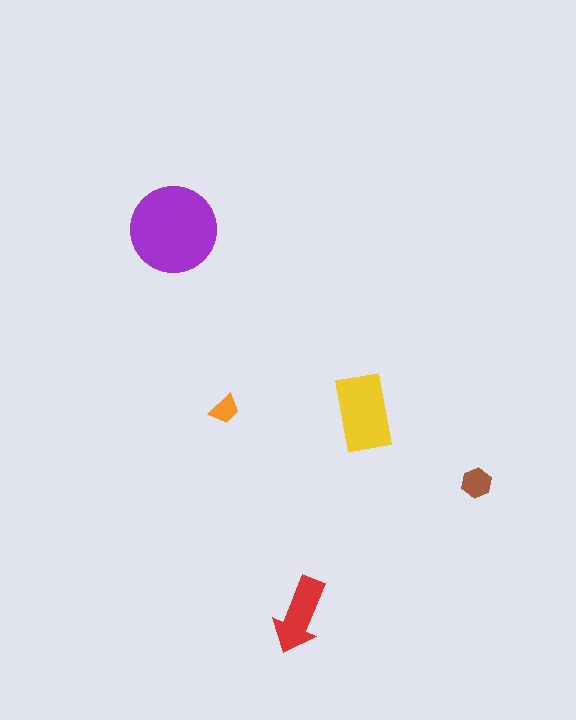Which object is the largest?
The purple circle.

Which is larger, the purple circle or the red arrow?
The purple circle.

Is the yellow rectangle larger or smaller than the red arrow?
Larger.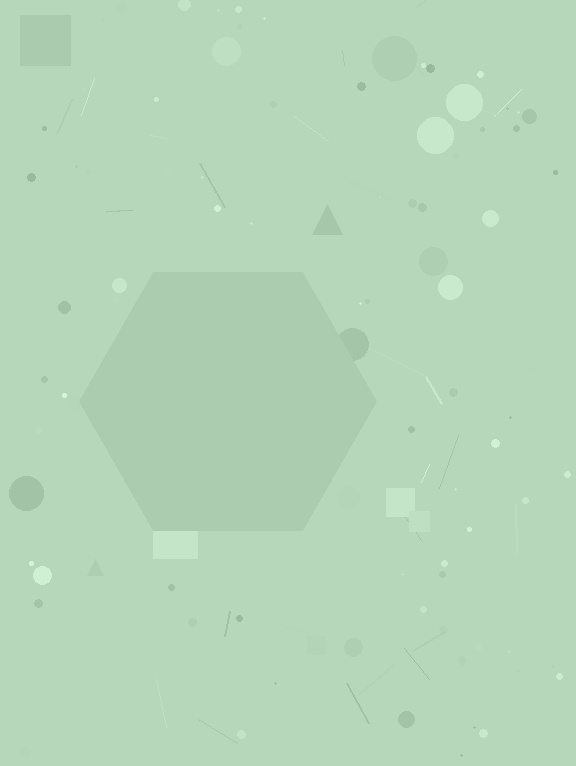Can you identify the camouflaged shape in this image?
The camouflaged shape is a hexagon.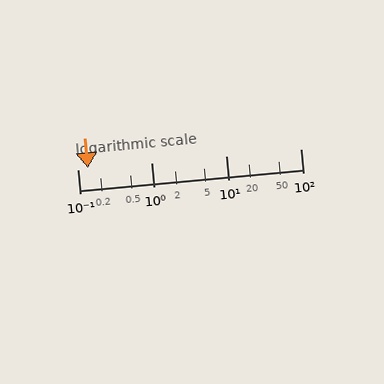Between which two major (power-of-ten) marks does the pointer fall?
The pointer is between 0.1 and 1.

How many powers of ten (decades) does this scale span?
The scale spans 3 decades, from 0.1 to 100.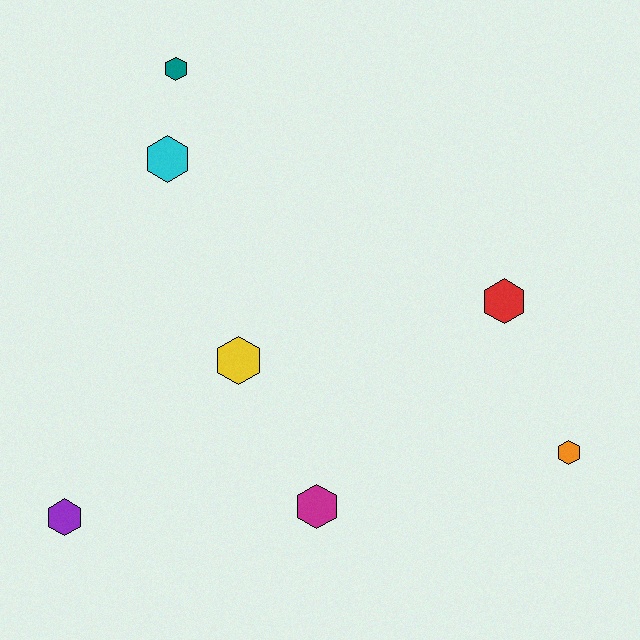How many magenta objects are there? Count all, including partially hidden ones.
There is 1 magenta object.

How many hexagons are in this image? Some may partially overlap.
There are 7 hexagons.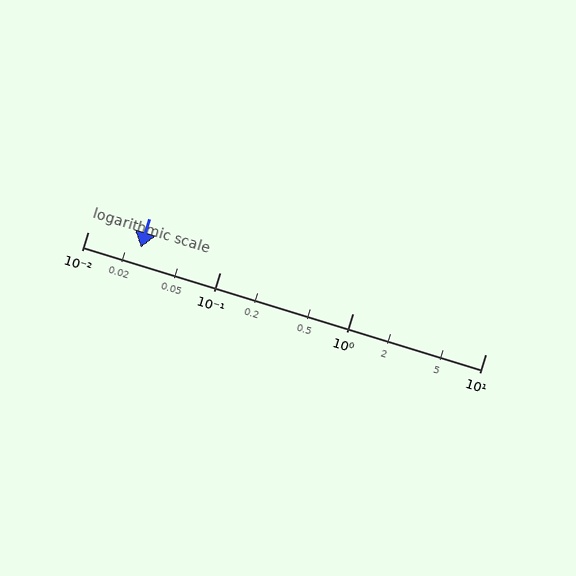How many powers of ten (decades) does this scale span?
The scale spans 3 decades, from 0.01 to 10.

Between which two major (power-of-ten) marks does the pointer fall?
The pointer is between 0.01 and 0.1.